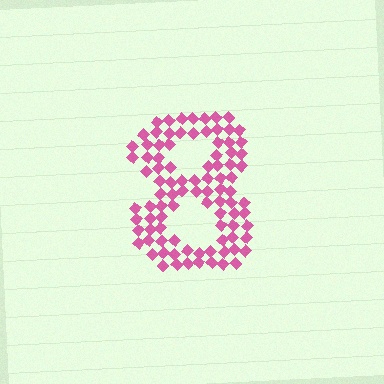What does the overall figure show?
The overall figure shows the digit 8.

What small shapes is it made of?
It is made of small diamonds.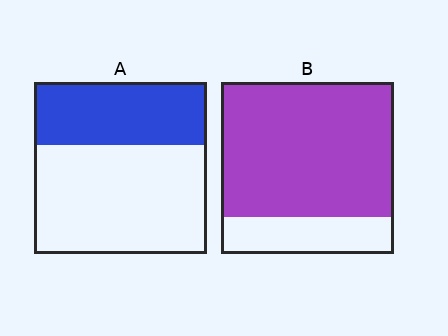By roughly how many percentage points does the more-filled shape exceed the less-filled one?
By roughly 40 percentage points (B over A).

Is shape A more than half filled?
No.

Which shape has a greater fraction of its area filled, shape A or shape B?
Shape B.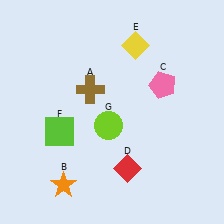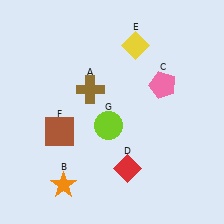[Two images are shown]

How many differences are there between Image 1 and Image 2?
There is 1 difference between the two images.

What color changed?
The square (F) changed from lime in Image 1 to brown in Image 2.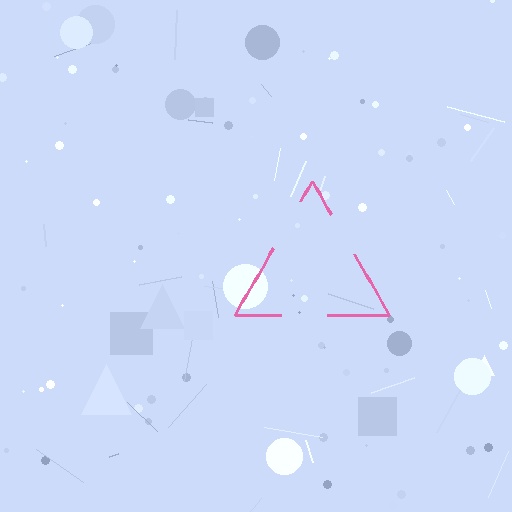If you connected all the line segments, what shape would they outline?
They would outline a triangle.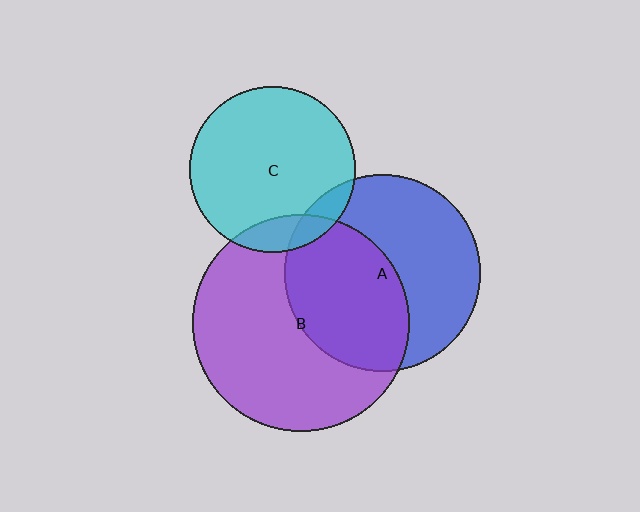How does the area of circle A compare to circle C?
Approximately 1.4 times.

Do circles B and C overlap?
Yes.